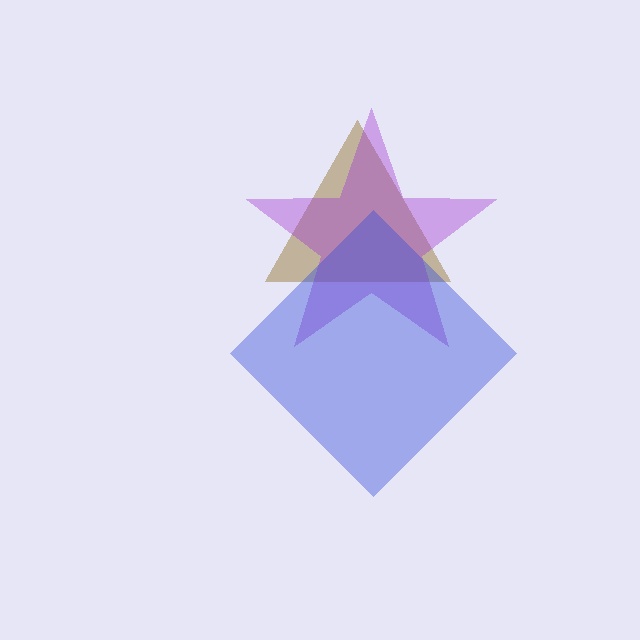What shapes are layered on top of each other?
The layered shapes are: a brown triangle, a purple star, a blue diamond.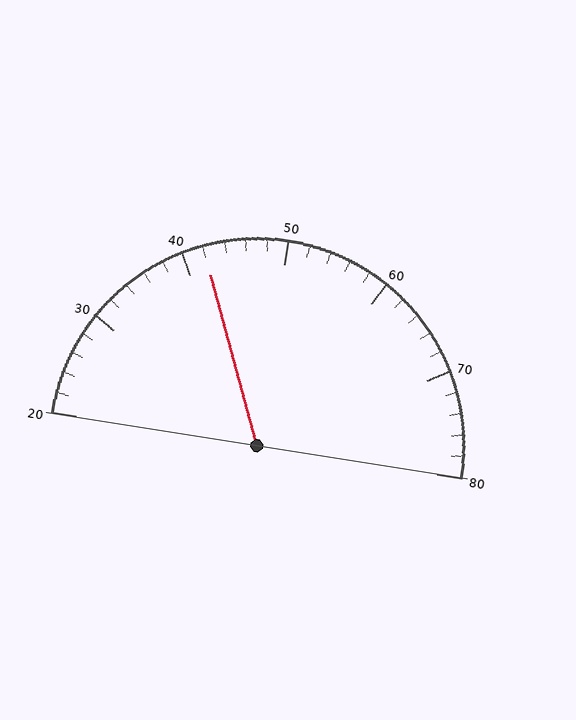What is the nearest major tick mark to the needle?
The nearest major tick mark is 40.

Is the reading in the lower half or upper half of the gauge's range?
The reading is in the lower half of the range (20 to 80).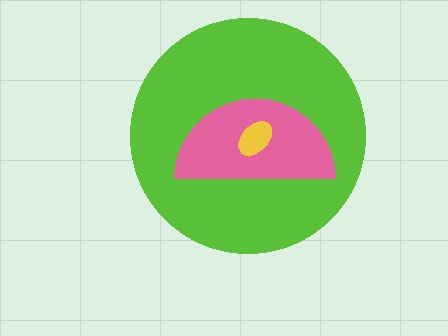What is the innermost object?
The yellow ellipse.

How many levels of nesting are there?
3.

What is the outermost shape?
The lime circle.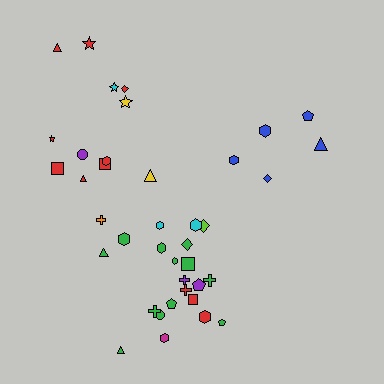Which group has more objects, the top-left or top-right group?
The top-left group.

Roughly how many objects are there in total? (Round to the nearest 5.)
Roughly 40 objects in total.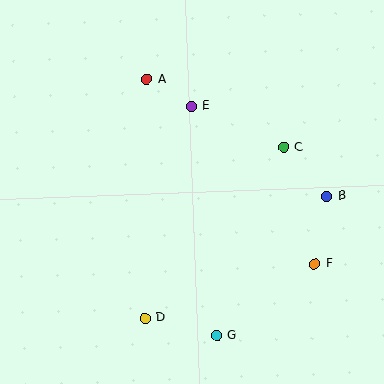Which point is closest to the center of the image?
Point E at (191, 106) is closest to the center.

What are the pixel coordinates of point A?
Point A is at (146, 80).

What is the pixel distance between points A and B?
The distance between A and B is 215 pixels.